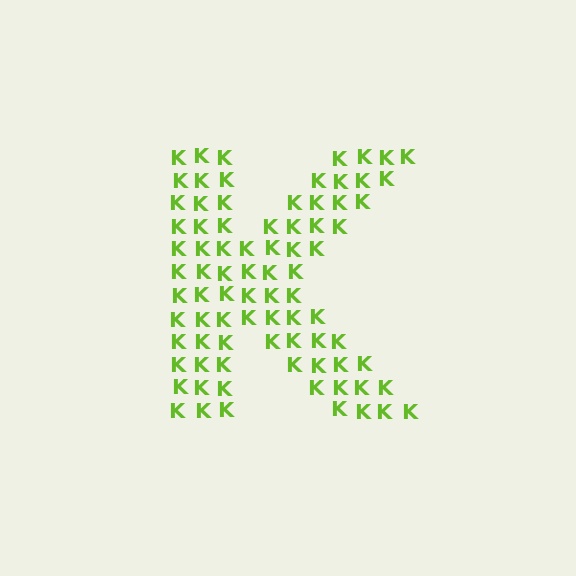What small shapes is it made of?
It is made of small letter K's.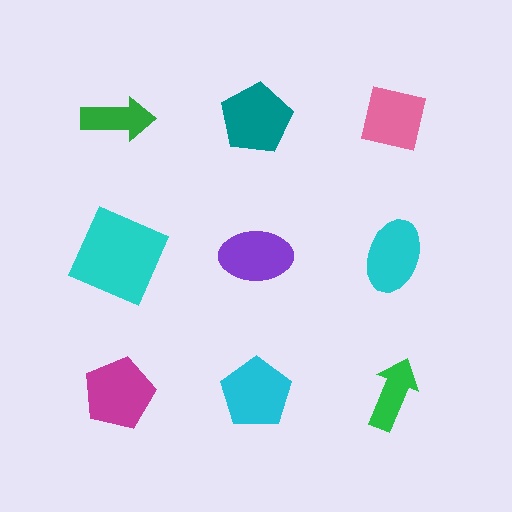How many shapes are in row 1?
3 shapes.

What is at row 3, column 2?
A cyan pentagon.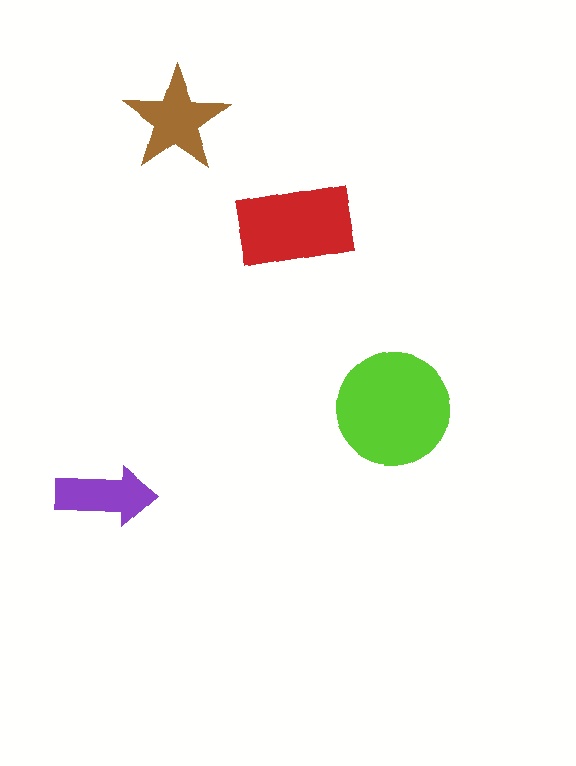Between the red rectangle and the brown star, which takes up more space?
The red rectangle.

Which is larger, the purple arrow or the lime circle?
The lime circle.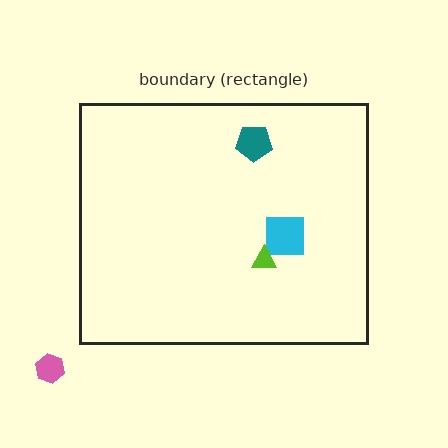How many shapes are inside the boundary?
3 inside, 1 outside.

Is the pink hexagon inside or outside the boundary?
Outside.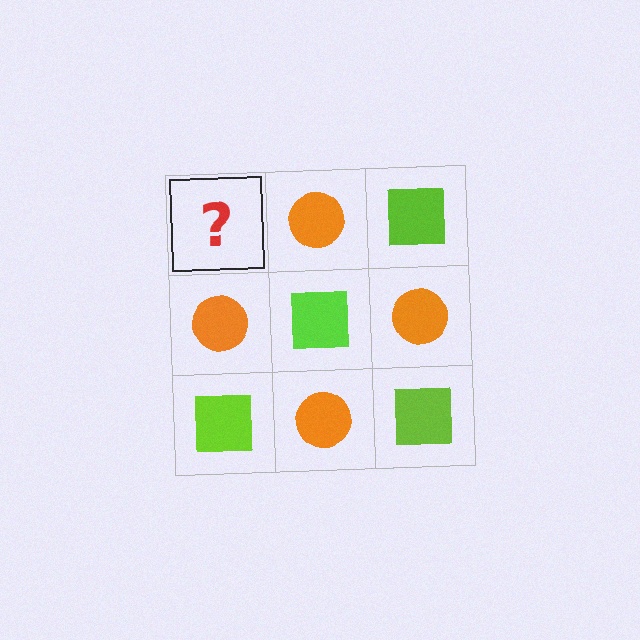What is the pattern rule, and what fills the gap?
The rule is that it alternates lime square and orange circle in a checkerboard pattern. The gap should be filled with a lime square.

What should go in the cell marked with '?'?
The missing cell should contain a lime square.